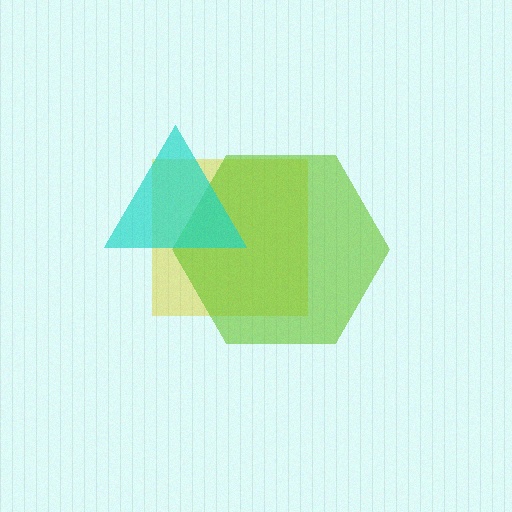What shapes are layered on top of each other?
The layered shapes are: a yellow square, a lime hexagon, a cyan triangle.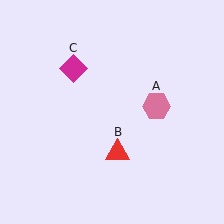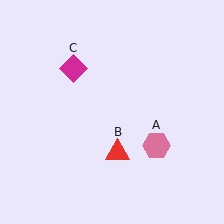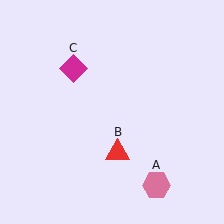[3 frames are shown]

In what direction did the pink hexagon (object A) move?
The pink hexagon (object A) moved down.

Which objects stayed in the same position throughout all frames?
Red triangle (object B) and magenta diamond (object C) remained stationary.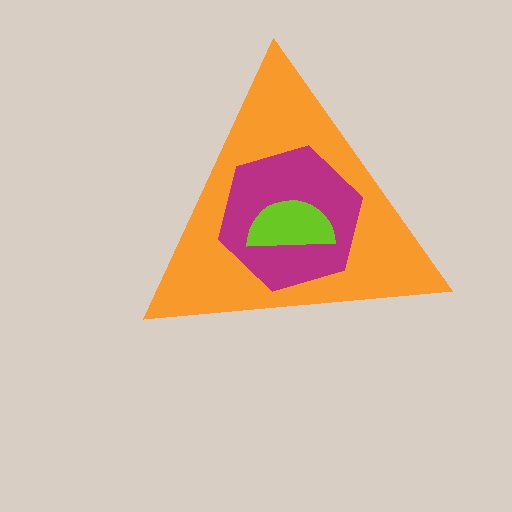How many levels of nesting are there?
3.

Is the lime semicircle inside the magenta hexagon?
Yes.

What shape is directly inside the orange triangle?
The magenta hexagon.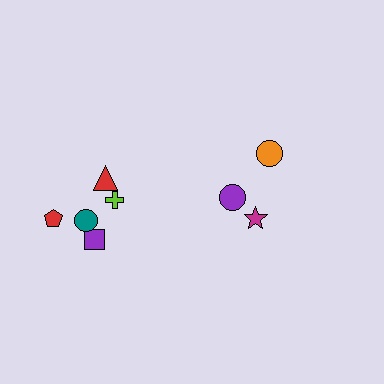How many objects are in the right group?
There are 3 objects.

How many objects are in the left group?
There are 5 objects.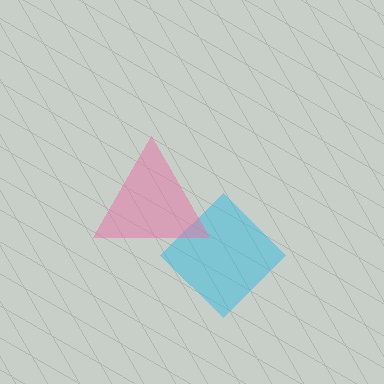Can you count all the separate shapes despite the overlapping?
Yes, there are 2 separate shapes.